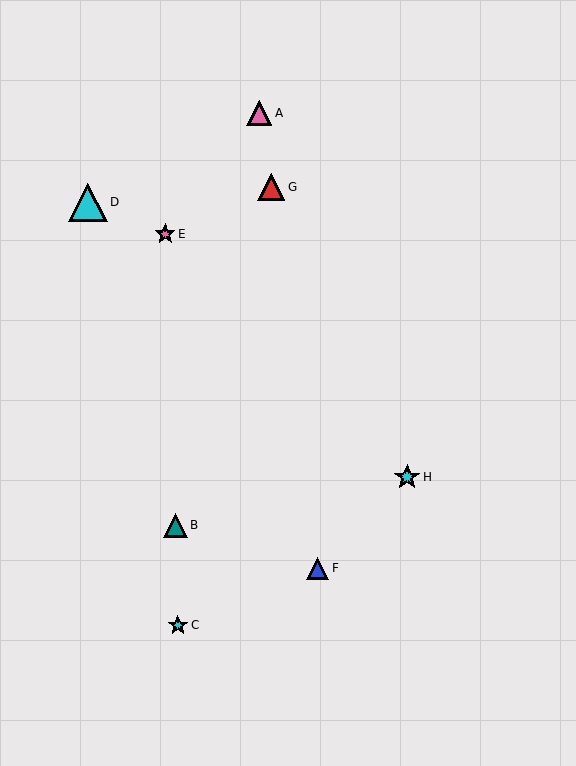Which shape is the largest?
The cyan triangle (labeled D) is the largest.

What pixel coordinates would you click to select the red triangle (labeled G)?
Click at (271, 187) to select the red triangle G.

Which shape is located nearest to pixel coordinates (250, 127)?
The pink triangle (labeled A) at (259, 113) is nearest to that location.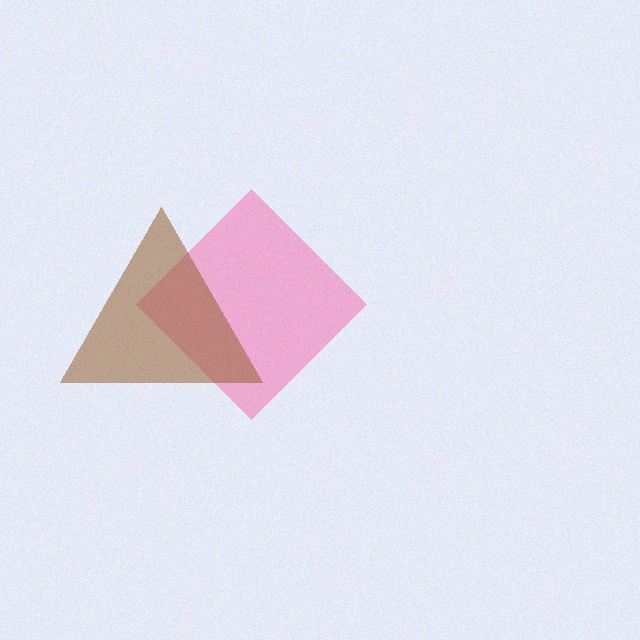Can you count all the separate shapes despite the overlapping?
Yes, there are 2 separate shapes.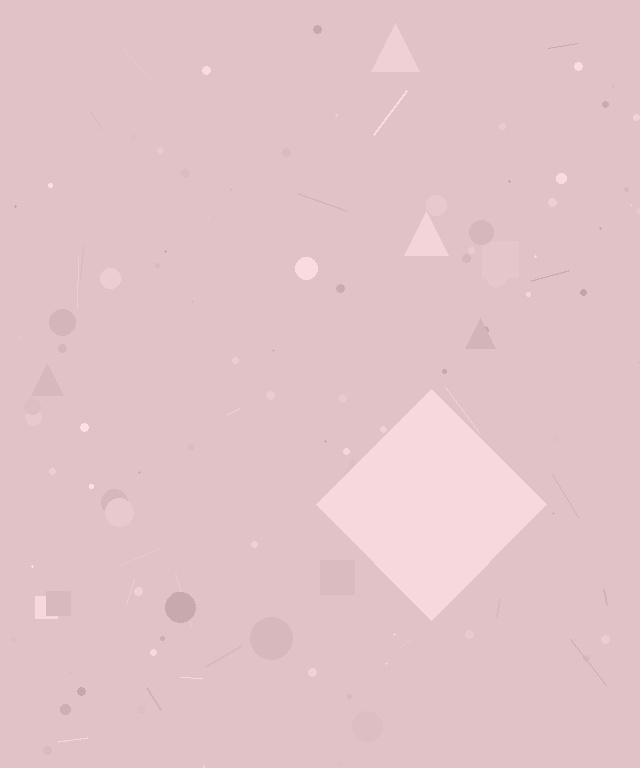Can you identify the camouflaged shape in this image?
The camouflaged shape is a diamond.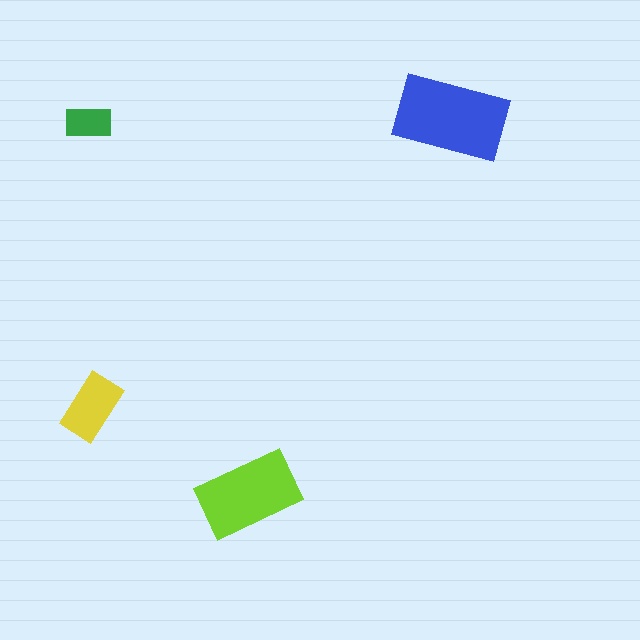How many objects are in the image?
There are 4 objects in the image.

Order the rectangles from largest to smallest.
the blue one, the lime one, the yellow one, the green one.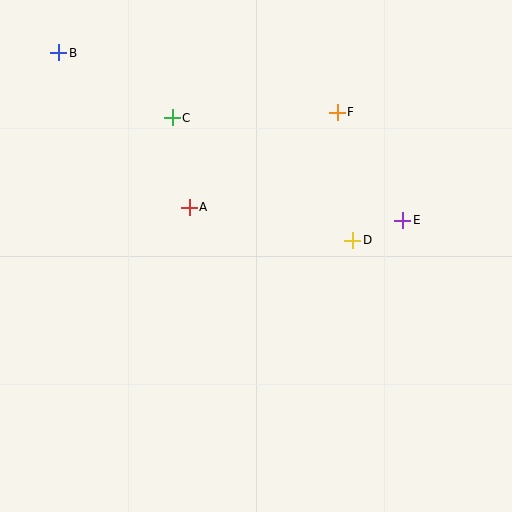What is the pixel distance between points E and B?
The distance between E and B is 383 pixels.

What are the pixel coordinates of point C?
Point C is at (172, 118).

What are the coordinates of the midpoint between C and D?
The midpoint between C and D is at (263, 179).